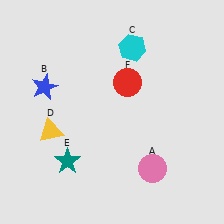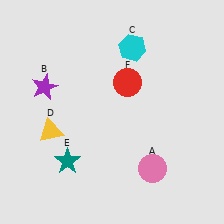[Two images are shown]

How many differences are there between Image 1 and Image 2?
There is 1 difference between the two images.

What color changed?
The star (B) changed from blue in Image 1 to purple in Image 2.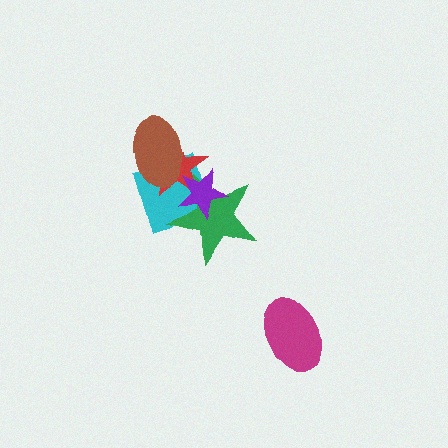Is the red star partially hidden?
Yes, it is partially covered by another shape.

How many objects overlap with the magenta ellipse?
0 objects overlap with the magenta ellipse.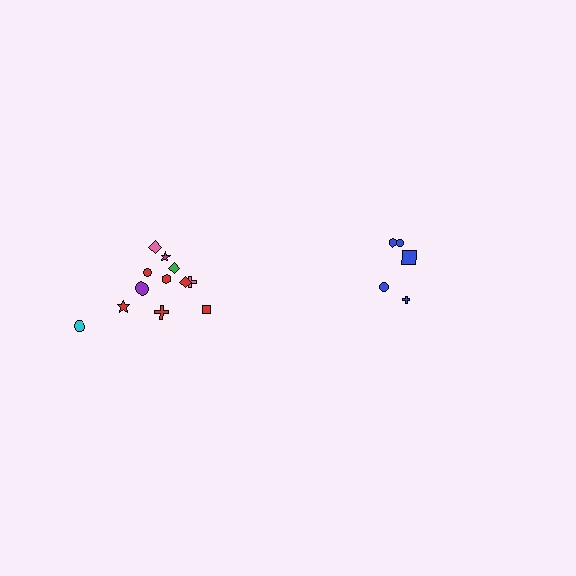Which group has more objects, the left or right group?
The left group.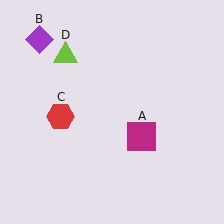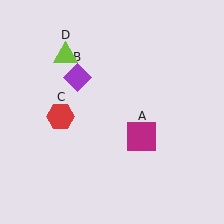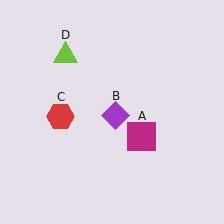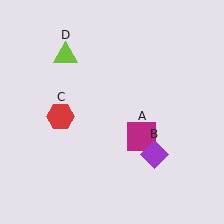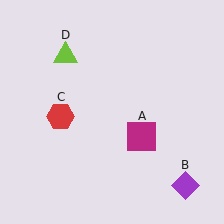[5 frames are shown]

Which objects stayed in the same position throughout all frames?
Magenta square (object A) and red hexagon (object C) and lime triangle (object D) remained stationary.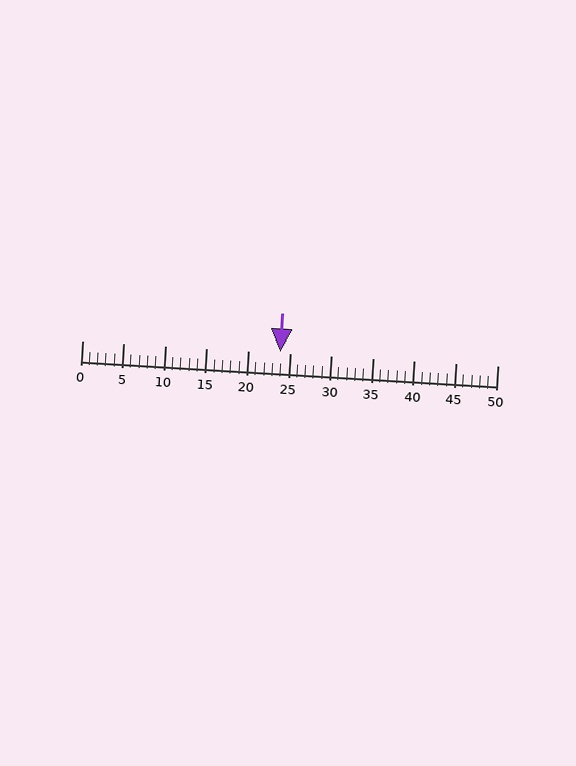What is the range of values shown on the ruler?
The ruler shows values from 0 to 50.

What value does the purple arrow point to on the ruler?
The purple arrow points to approximately 24.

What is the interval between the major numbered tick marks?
The major tick marks are spaced 5 units apart.